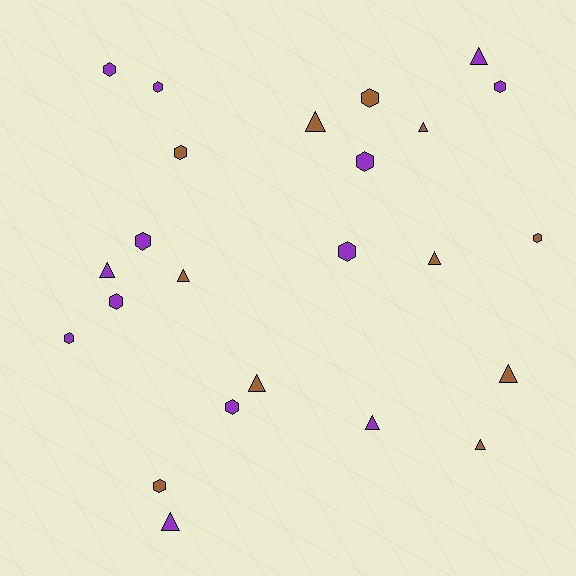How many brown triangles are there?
There are 7 brown triangles.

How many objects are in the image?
There are 24 objects.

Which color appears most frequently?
Purple, with 13 objects.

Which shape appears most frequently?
Hexagon, with 13 objects.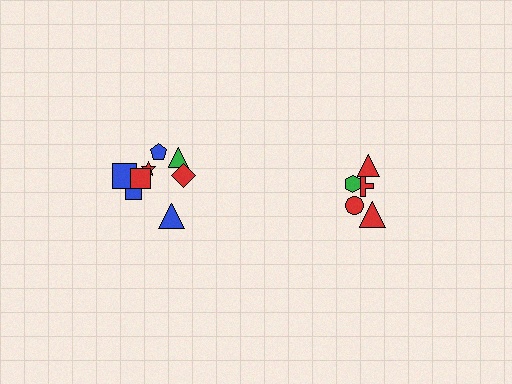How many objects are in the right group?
There are 5 objects.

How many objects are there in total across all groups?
There are 13 objects.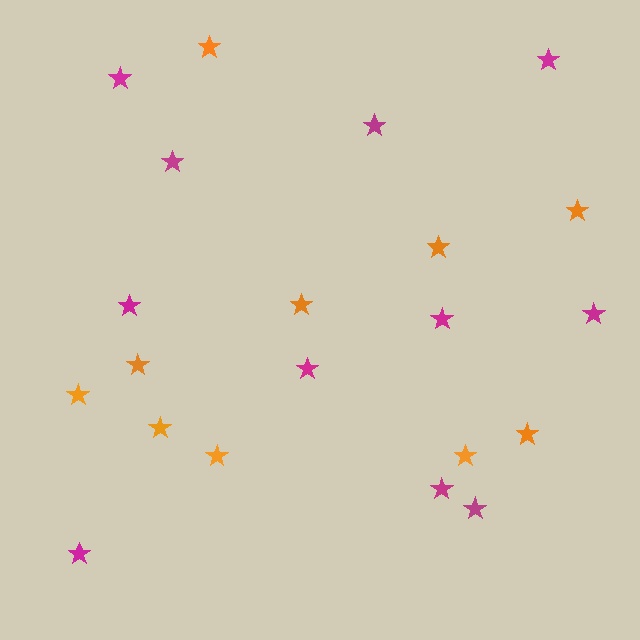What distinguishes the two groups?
There are 2 groups: one group of orange stars (10) and one group of magenta stars (11).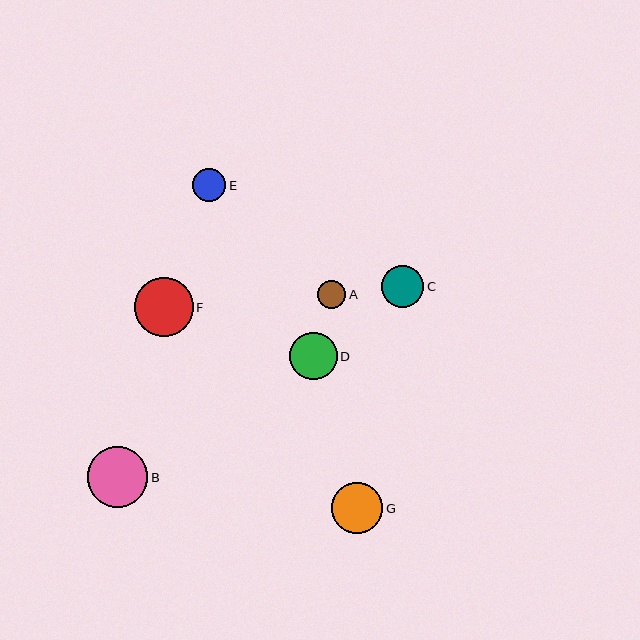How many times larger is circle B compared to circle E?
Circle B is approximately 1.8 times the size of circle E.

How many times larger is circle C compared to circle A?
Circle C is approximately 1.5 times the size of circle A.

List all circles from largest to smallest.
From largest to smallest: B, F, G, D, C, E, A.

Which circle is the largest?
Circle B is the largest with a size of approximately 61 pixels.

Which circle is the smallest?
Circle A is the smallest with a size of approximately 28 pixels.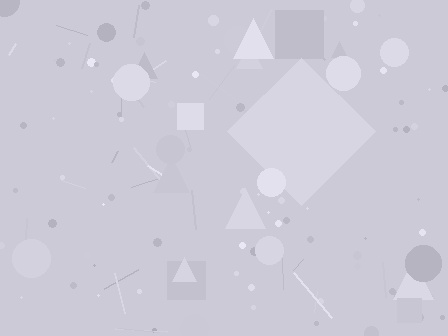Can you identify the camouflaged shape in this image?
The camouflaged shape is a diamond.